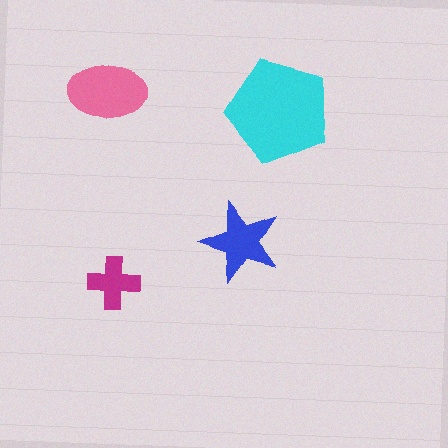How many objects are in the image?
There are 4 objects in the image.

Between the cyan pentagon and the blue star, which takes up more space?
The cyan pentagon.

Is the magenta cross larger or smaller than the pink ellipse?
Smaller.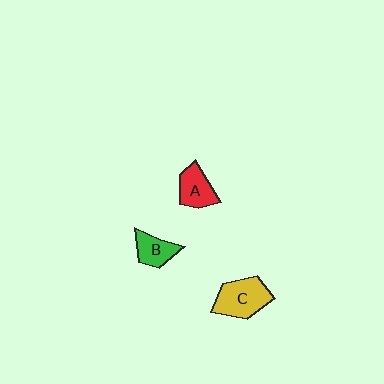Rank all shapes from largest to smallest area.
From largest to smallest: C (yellow), A (red), B (green).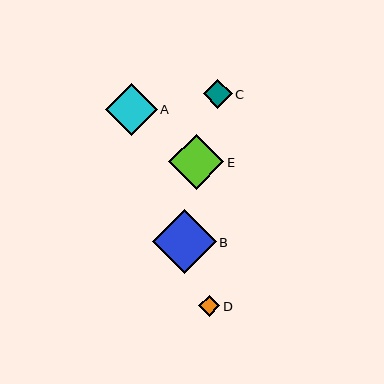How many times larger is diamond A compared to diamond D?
Diamond A is approximately 2.4 times the size of diamond D.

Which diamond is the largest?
Diamond B is the largest with a size of approximately 64 pixels.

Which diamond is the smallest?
Diamond D is the smallest with a size of approximately 21 pixels.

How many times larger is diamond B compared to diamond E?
Diamond B is approximately 1.2 times the size of diamond E.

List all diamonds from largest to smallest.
From largest to smallest: B, E, A, C, D.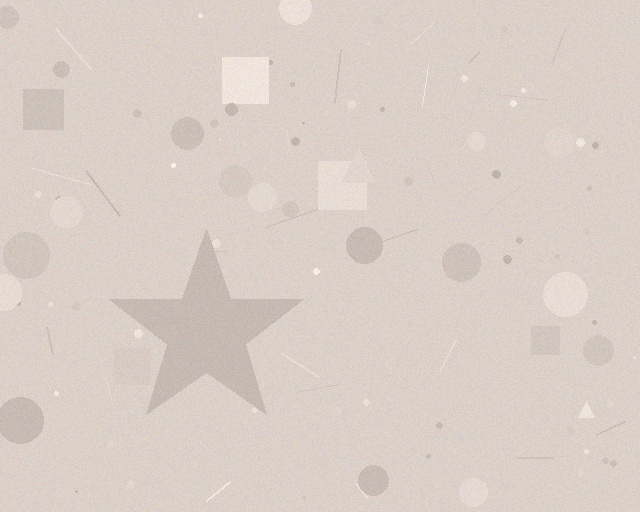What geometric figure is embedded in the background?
A star is embedded in the background.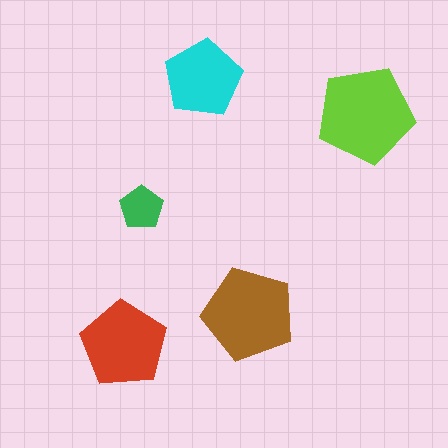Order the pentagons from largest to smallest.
the lime one, the brown one, the red one, the cyan one, the green one.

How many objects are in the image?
There are 5 objects in the image.